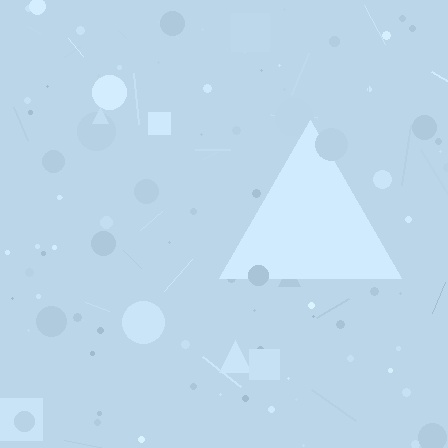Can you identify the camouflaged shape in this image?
The camouflaged shape is a triangle.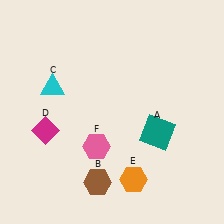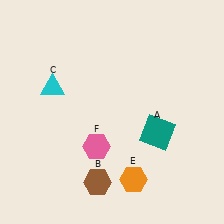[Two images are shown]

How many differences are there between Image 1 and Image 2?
There is 1 difference between the two images.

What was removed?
The magenta diamond (D) was removed in Image 2.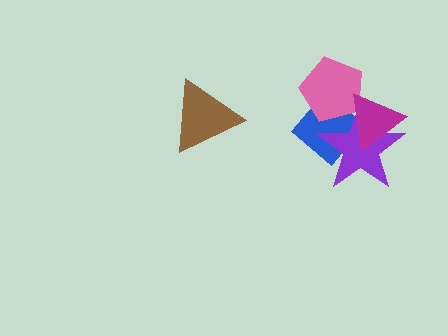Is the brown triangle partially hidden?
No, no other shape covers it.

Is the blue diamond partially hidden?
Yes, it is partially covered by another shape.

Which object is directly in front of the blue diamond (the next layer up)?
The pink pentagon is directly in front of the blue diamond.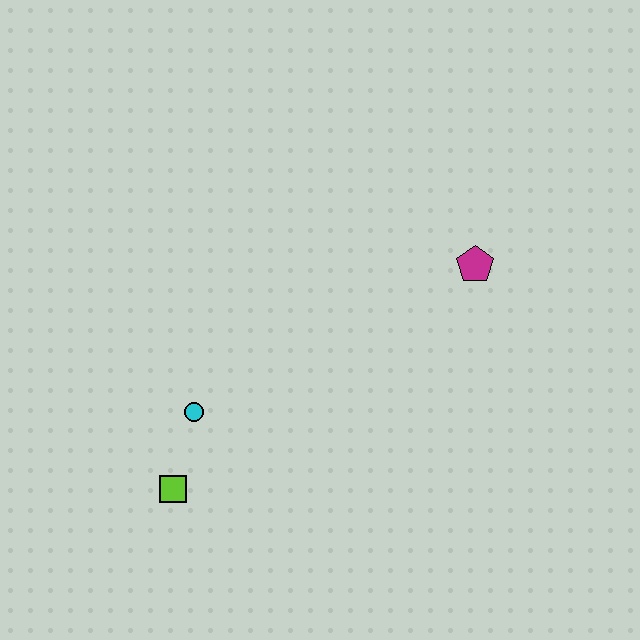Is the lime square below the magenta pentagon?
Yes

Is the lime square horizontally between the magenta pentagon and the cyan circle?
No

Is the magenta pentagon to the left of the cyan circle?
No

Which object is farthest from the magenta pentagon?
The lime square is farthest from the magenta pentagon.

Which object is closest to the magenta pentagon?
The cyan circle is closest to the magenta pentagon.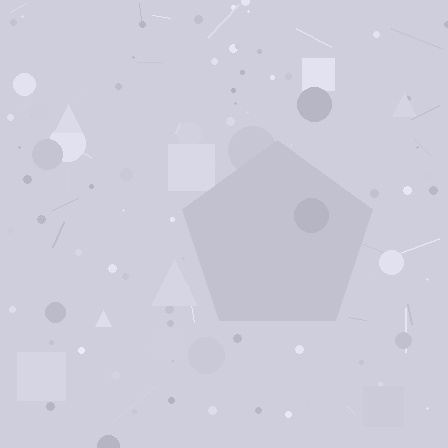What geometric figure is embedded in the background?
A pentagon is embedded in the background.